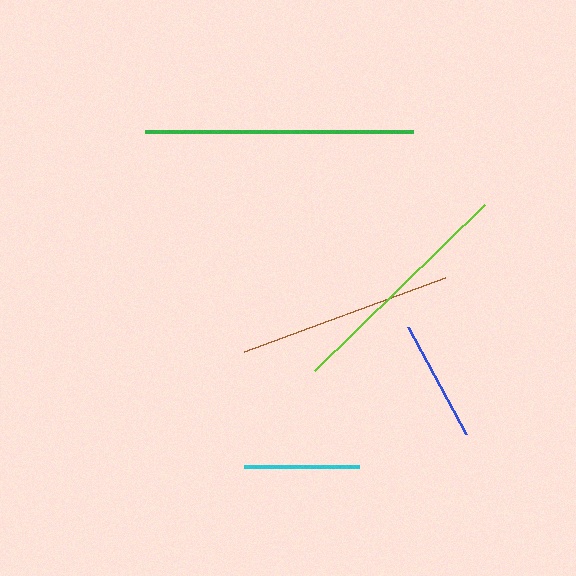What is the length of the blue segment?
The blue segment is approximately 122 pixels long.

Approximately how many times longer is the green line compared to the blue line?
The green line is approximately 2.2 times the length of the blue line.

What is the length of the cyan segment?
The cyan segment is approximately 114 pixels long.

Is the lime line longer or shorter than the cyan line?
The lime line is longer than the cyan line.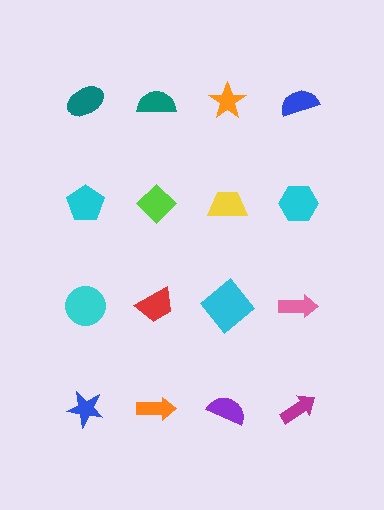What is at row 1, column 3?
An orange star.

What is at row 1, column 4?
A blue semicircle.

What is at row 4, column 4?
A magenta arrow.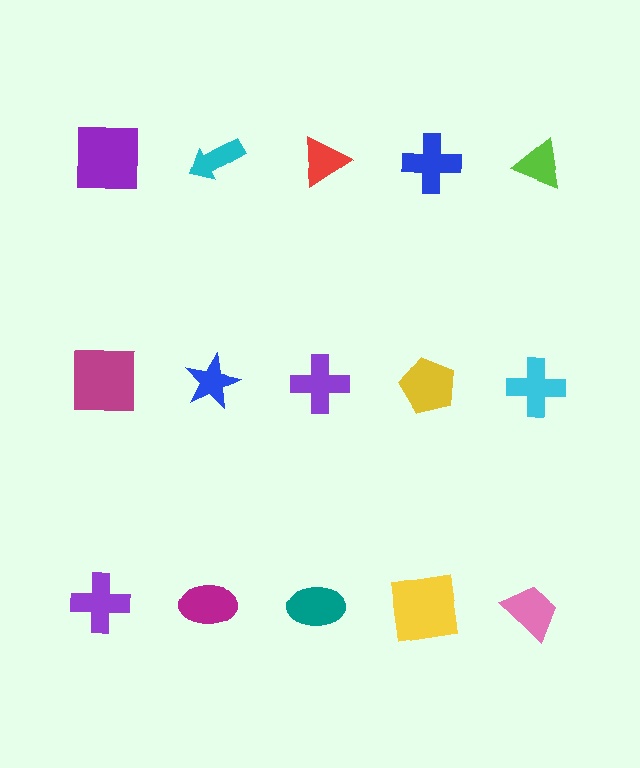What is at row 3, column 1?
A purple cross.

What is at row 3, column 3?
A teal ellipse.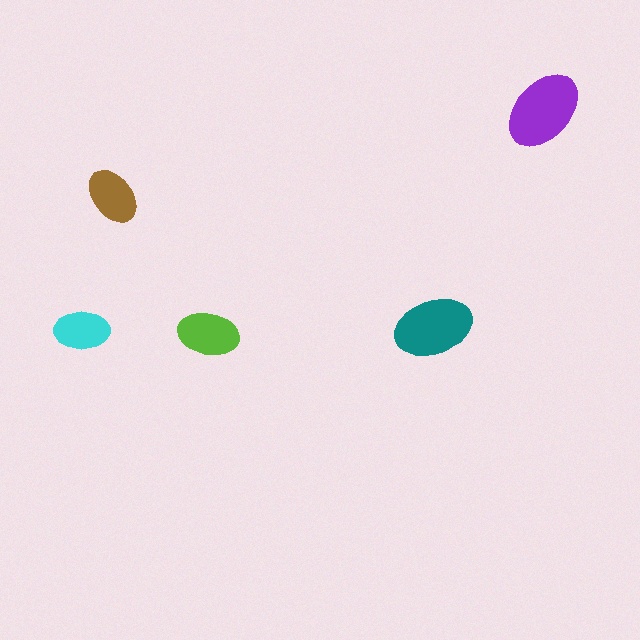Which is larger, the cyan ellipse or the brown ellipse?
The brown one.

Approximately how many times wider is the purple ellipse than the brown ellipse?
About 1.5 times wider.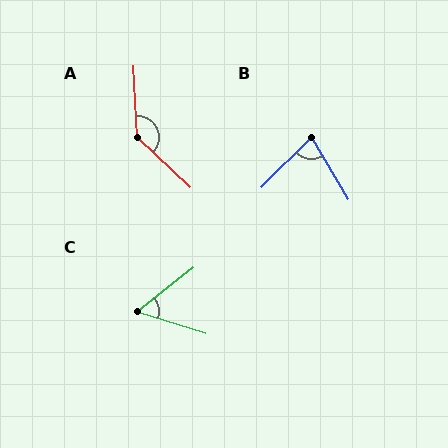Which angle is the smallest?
C, at approximately 56 degrees.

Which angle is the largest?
A, at approximately 137 degrees.